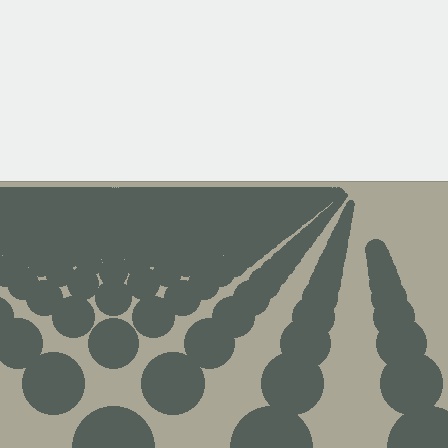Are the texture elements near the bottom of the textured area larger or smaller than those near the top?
Larger. Near the bottom, elements are closer to the viewer and appear at a bigger on-screen size.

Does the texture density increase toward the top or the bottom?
Density increases toward the top.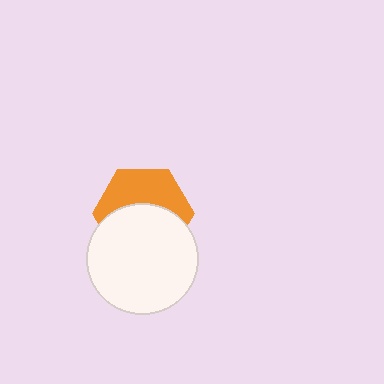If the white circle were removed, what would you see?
You would see the complete orange hexagon.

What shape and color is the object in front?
The object in front is a white circle.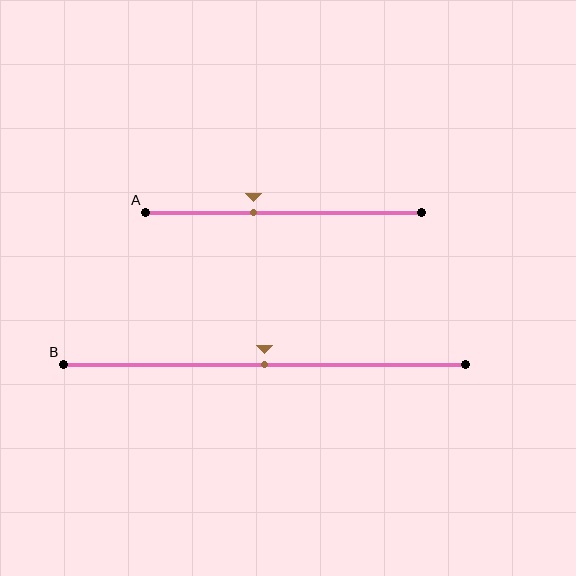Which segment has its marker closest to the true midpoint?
Segment B has its marker closest to the true midpoint.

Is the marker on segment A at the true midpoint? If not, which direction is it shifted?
No, the marker on segment A is shifted to the left by about 11% of the segment length.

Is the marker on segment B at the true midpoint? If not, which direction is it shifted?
Yes, the marker on segment B is at the true midpoint.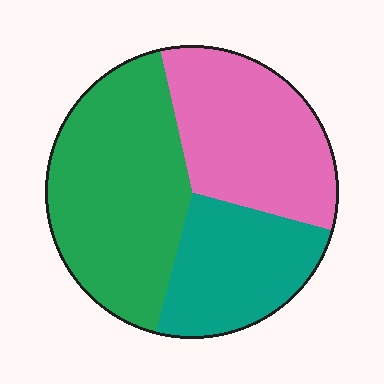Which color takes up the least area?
Teal, at roughly 25%.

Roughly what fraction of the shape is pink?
Pink covers about 35% of the shape.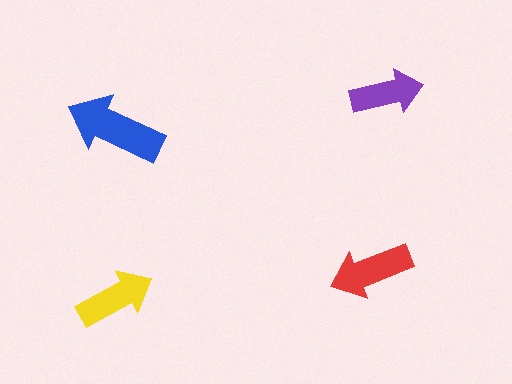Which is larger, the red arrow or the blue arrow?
The blue one.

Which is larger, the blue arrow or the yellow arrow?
The blue one.